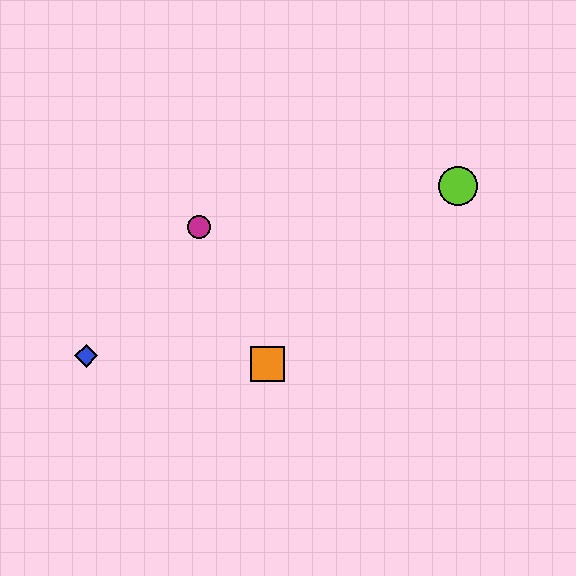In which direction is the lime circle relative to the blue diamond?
The lime circle is to the right of the blue diamond.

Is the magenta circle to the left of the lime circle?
Yes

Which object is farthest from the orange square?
The lime circle is farthest from the orange square.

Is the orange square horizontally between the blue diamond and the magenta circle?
No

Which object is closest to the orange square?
The magenta circle is closest to the orange square.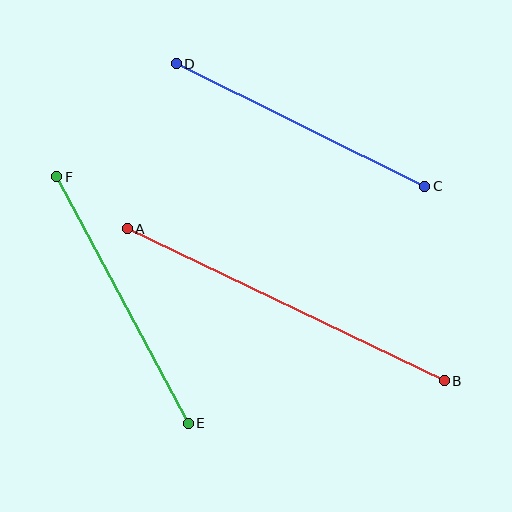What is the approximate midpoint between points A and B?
The midpoint is at approximately (286, 305) pixels.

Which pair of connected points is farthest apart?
Points A and B are farthest apart.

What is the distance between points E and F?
The distance is approximately 279 pixels.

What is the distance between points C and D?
The distance is approximately 277 pixels.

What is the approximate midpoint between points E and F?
The midpoint is at approximately (123, 300) pixels.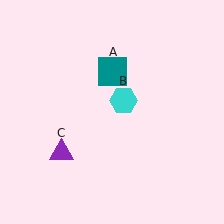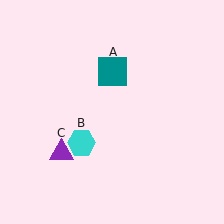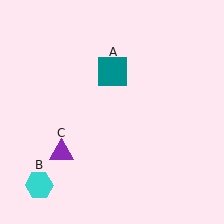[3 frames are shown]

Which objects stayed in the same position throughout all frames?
Teal square (object A) and purple triangle (object C) remained stationary.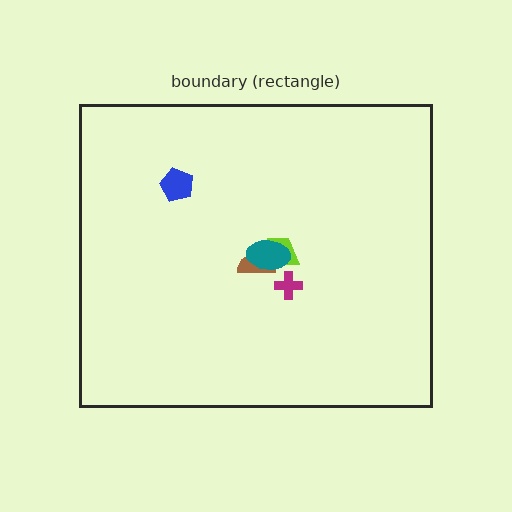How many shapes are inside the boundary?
5 inside, 0 outside.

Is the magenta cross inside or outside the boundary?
Inside.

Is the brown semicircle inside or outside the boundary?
Inside.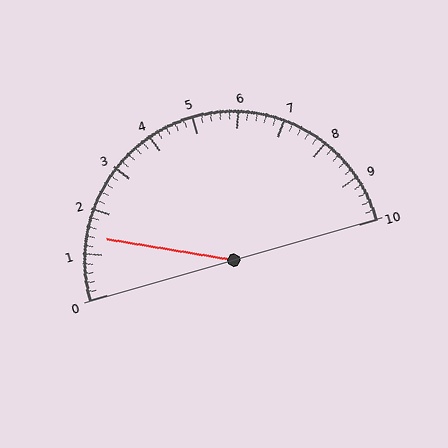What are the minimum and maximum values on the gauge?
The gauge ranges from 0 to 10.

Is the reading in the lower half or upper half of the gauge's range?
The reading is in the lower half of the range (0 to 10).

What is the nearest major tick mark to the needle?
The nearest major tick mark is 1.